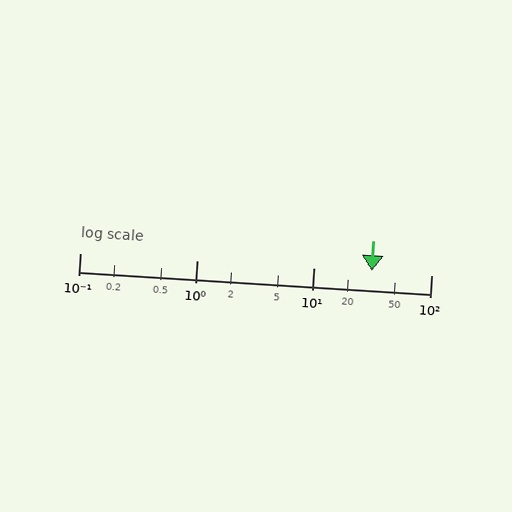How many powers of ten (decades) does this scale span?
The scale spans 3 decades, from 0.1 to 100.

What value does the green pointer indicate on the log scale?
The pointer indicates approximately 31.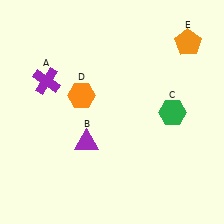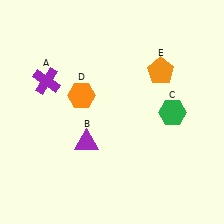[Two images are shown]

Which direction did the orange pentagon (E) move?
The orange pentagon (E) moved down.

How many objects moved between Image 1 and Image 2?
1 object moved between the two images.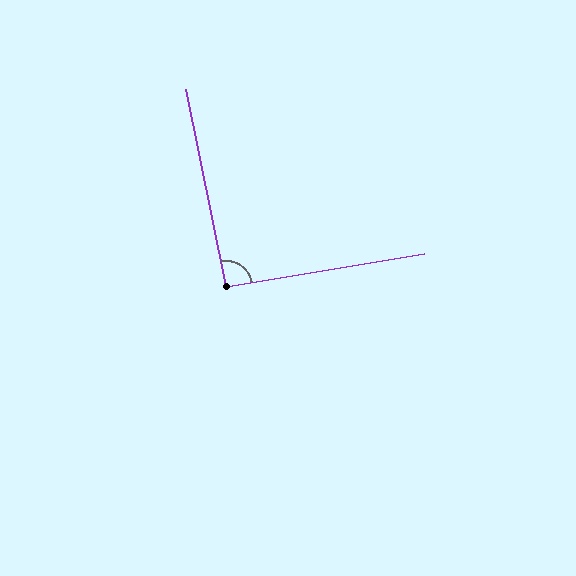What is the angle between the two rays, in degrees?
Approximately 92 degrees.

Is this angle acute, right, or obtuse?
It is approximately a right angle.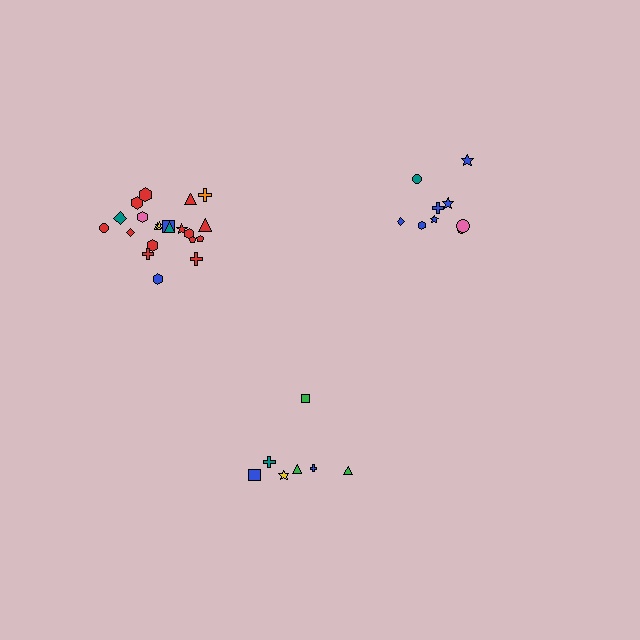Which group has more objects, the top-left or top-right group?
The top-left group.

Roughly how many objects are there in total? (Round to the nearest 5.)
Roughly 40 objects in total.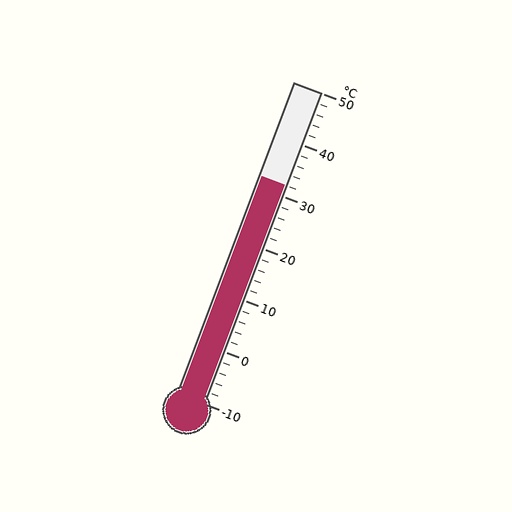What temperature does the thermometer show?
The thermometer shows approximately 32°C.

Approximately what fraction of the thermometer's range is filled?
The thermometer is filled to approximately 70% of its range.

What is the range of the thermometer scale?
The thermometer scale ranges from -10°C to 50°C.